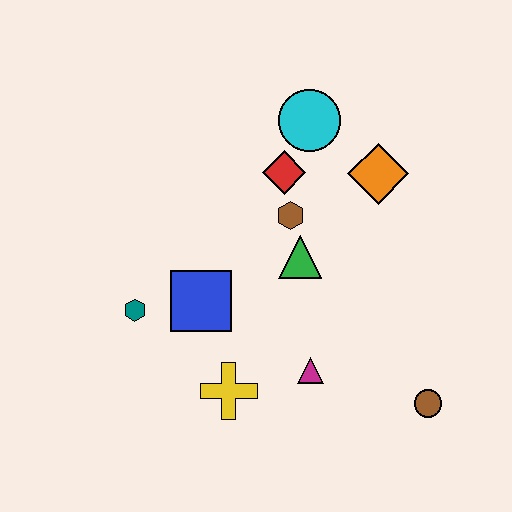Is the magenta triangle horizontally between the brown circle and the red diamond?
Yes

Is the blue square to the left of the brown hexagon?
Yes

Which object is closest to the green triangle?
The brown hexagon is closest to the green triangle.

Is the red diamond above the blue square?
Yes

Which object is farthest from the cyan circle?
The brown circle is farthest from the cyan circle.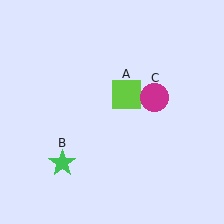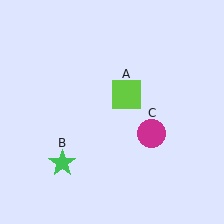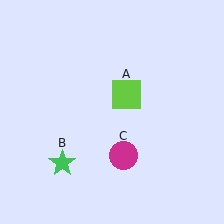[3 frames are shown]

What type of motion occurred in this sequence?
The magenta circle (object C) rotated clockwise around the center of the scene.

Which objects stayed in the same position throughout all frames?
Lime square (object A) and green star (object B) remained stationary.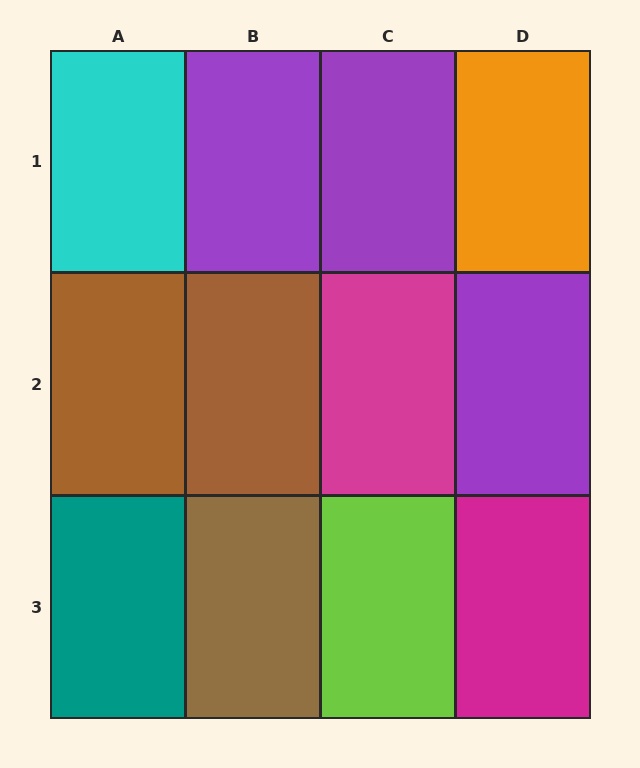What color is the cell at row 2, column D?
Purple.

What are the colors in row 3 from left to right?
Teal, brown, lime, magenta.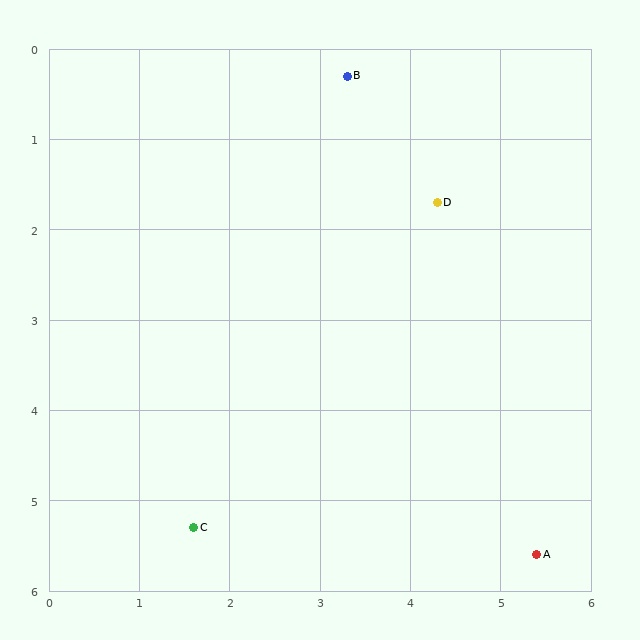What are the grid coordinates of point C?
Point C is at approximately (1.6, 5.3).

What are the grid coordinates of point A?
Point A is at approximately (5.4, 5.6).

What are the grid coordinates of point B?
Point B is at approximately (3.3, 0.3).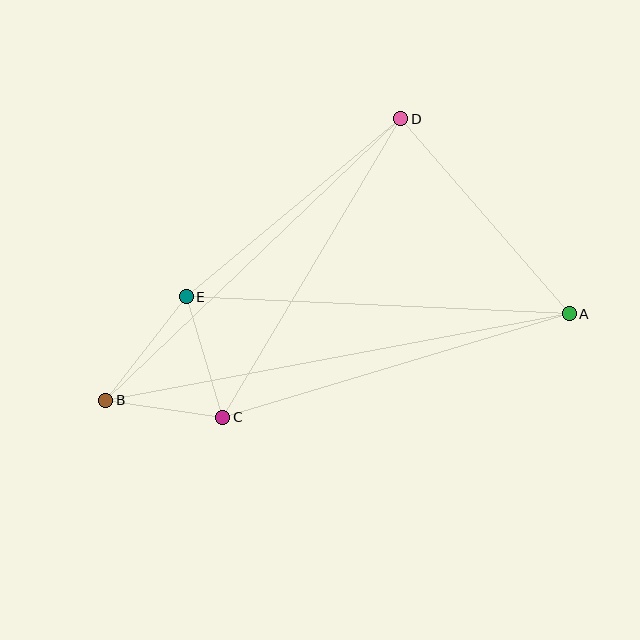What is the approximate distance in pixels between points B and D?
The distance between B and D is approximately 408 pixels.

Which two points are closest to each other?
Points B and C are closest to each other.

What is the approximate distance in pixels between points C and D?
The distance between C and D is approximately 347 pixels.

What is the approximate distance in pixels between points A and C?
The distance between A and C is approximately 362 pixels.